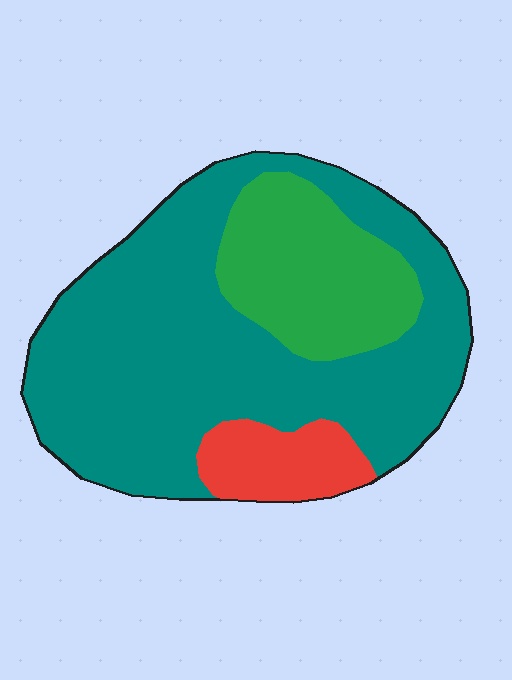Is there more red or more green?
Green.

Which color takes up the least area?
Red, at roughly 10%.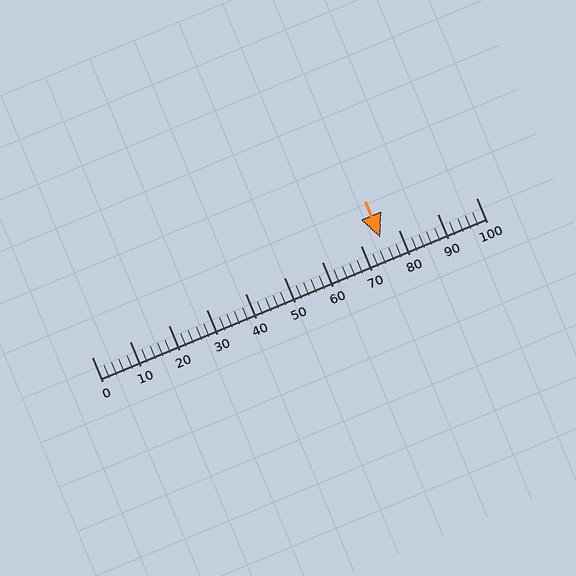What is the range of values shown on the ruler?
The ruler shows values from 0 to 100.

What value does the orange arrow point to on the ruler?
The orange arrow points to approximately 75.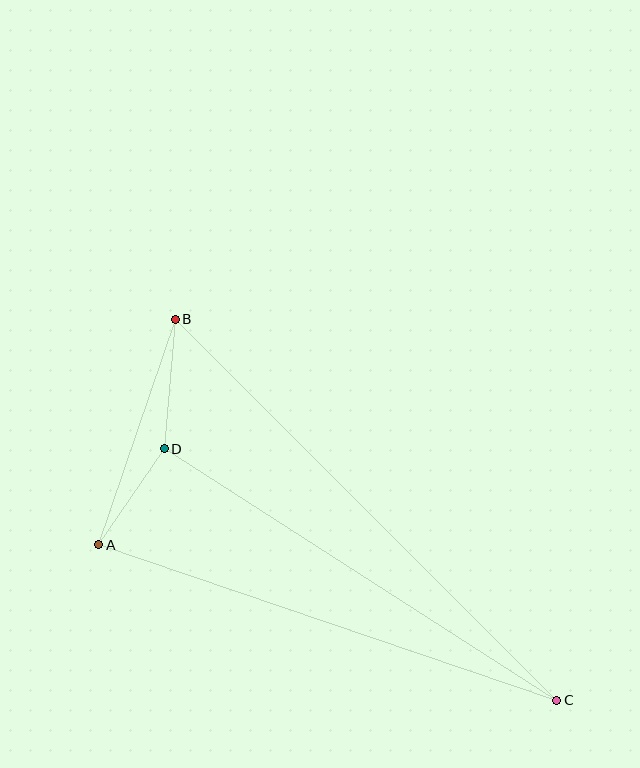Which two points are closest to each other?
Points A and D are closest to each other.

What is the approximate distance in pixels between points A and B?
The distance between A and B is approximately 238 pixels.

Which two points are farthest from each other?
Points B and C are farthest from each other.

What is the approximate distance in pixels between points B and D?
The distance between B and D is approximately 130 pixels.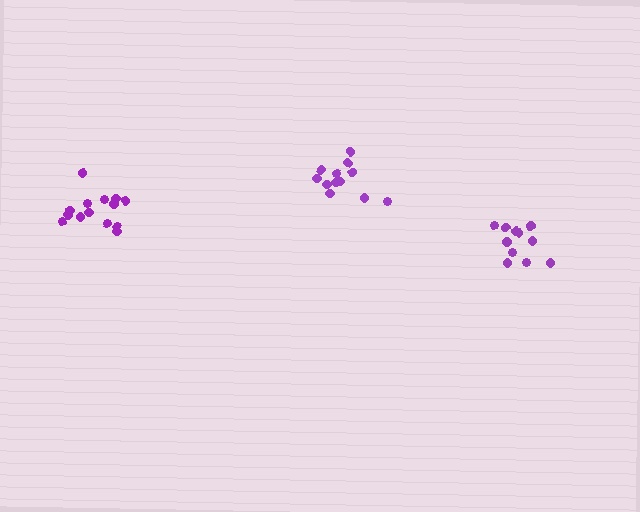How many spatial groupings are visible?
There are 3 spatial groupings.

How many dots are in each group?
Group 1: 11 dots, Group 2: 12 dots, Group 3: 15 dots (38 total).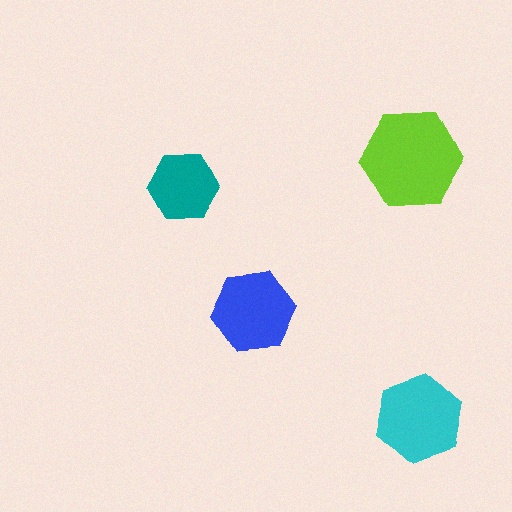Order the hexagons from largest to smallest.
the lime one, the cyan one, the blue one, the teal one.